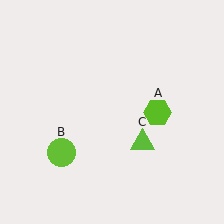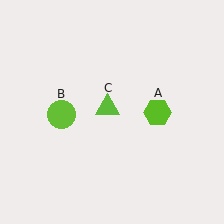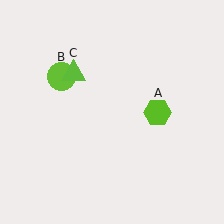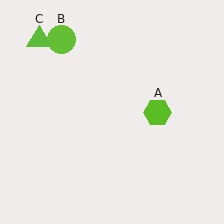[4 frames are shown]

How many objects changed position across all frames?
2 objects changed position: lime circle (object B), lime triangle (object C).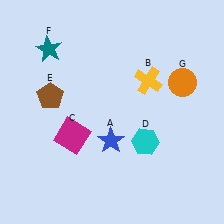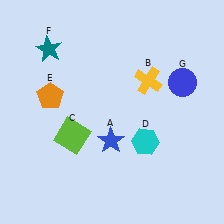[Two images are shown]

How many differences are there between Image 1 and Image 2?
There are 3 differences between the two images.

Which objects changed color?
C changed from magenta to lime. E changed from brown to orange. G changed from orange to blue.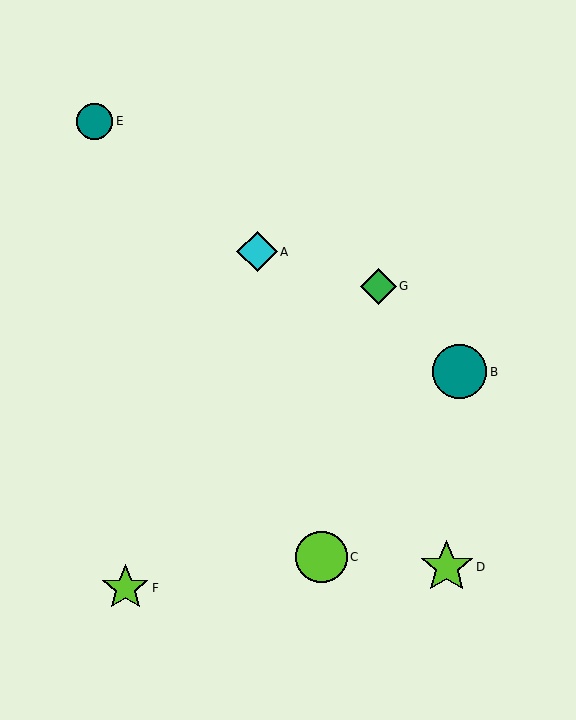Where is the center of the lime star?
The center of the lime star is at (447, 567).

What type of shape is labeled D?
Shape D is a lime star.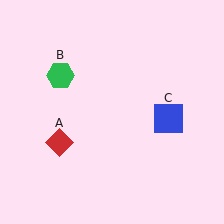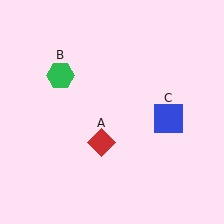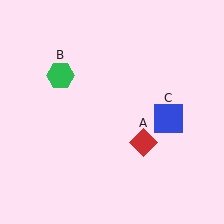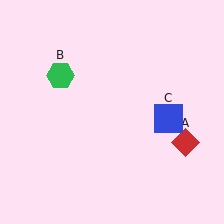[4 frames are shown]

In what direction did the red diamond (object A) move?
The red diamond (object A) moved right.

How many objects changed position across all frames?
1 object changed position: red diamond (object A).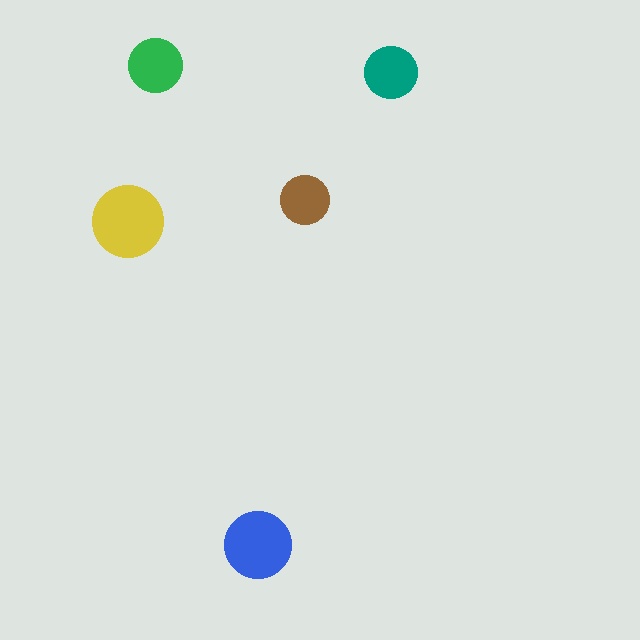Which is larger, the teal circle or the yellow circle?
The yellow one.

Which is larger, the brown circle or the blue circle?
The blue one.